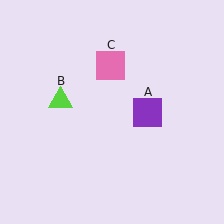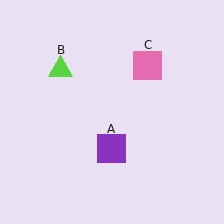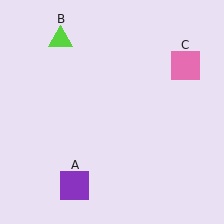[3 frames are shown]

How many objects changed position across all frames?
3 objects changed position: purple square (object A), lime triangle (object B), pink square (object C).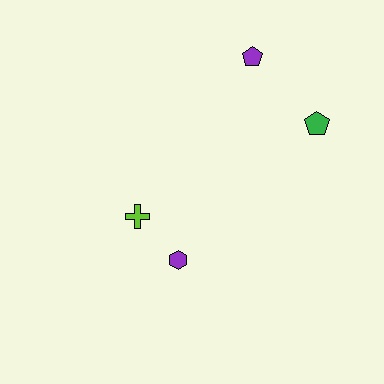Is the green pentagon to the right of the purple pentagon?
Yes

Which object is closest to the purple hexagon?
The lime cross is closest to the purple hexagon.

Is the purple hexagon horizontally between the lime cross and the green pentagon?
Yes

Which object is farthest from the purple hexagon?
The purple pentagon is farthest from the purple hexagon.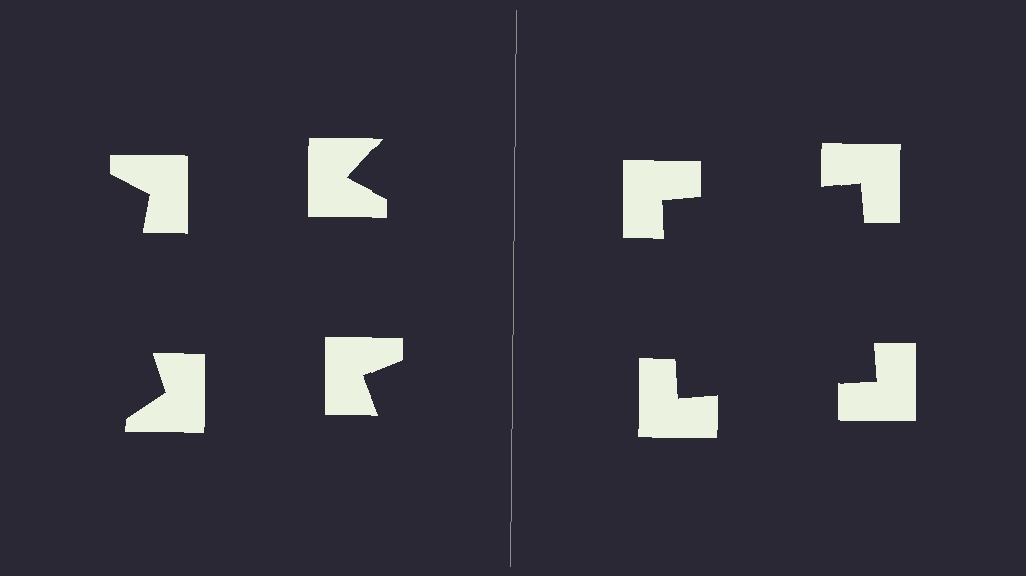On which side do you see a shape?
An illusory square appears on the right side. On the left side the wedge cuts are rotated, so no coherent shape forms.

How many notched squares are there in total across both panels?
8 — 4 on each side.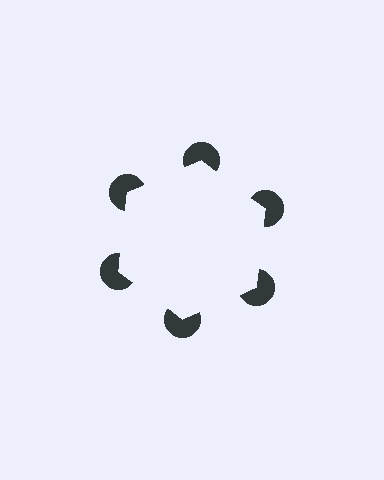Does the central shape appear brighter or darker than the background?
It typically appears slightly brighter than the background, even though no actual brightness change is drawn.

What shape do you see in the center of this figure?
An illusory hexagon — its edges are inferred from the aligned wedge cuts in the pac-man discs, not physically drawn.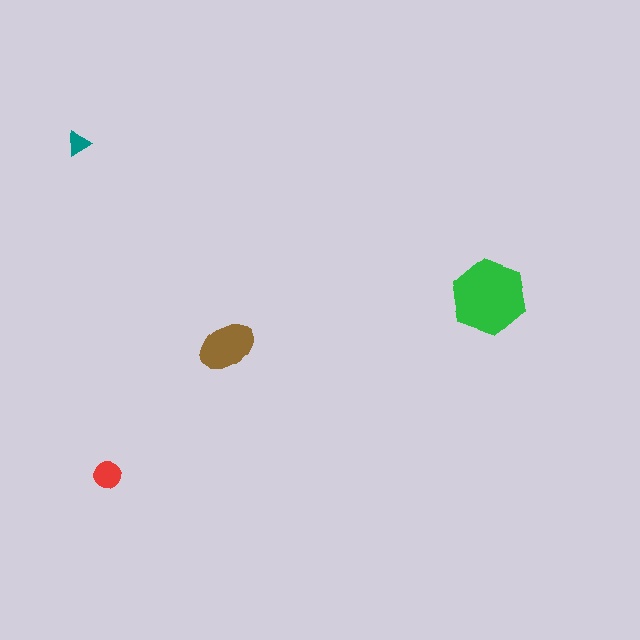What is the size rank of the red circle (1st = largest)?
3rd.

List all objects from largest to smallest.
The green hexagon, the brown ellipse, the red circle, the teal triangle.